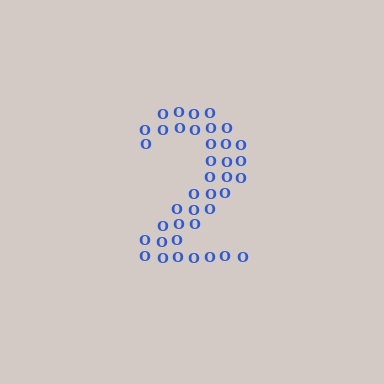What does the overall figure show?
The overall figure shows the digit 2.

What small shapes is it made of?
It is made of small letter O's.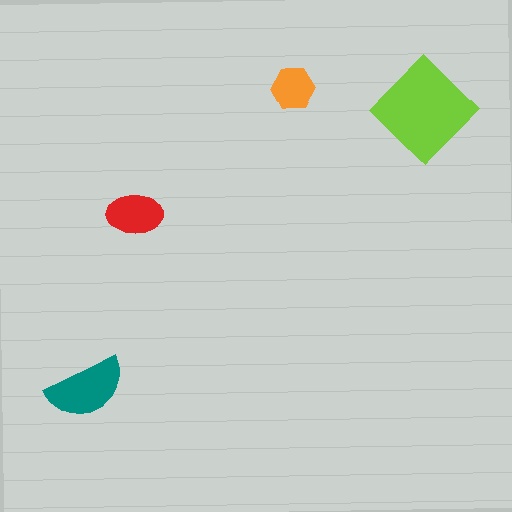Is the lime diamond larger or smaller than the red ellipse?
Larger.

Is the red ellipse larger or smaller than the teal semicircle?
Smaller.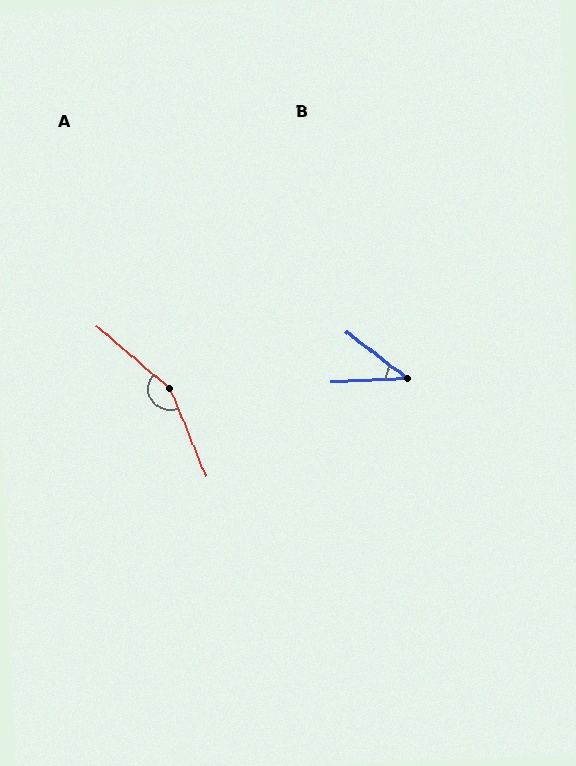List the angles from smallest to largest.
B (40°), A (152°).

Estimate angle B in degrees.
Approximately 40 degrees.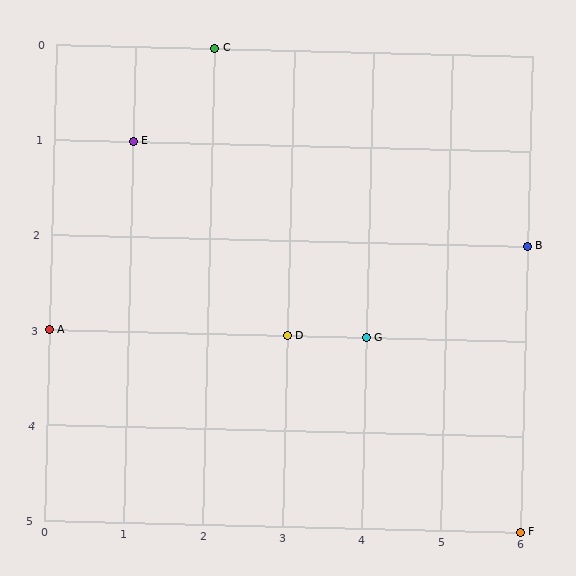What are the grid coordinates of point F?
Point F is at grid coordinates (6, 5).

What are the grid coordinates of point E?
Point E is at grid coordinates (1, 1).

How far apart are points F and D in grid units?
Points F and D are 3 columns and 2 rows apart (about 3.6 grid units diagonally).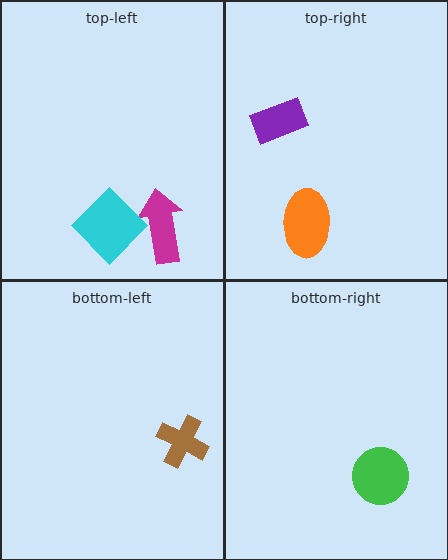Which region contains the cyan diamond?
The top-left region.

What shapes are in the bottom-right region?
The green circle.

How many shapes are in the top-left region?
2.